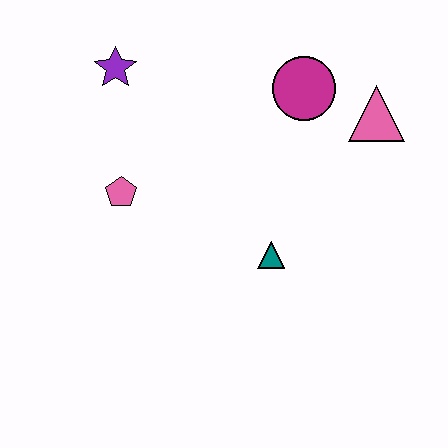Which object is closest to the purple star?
The pink pentagon is closest to the purple star.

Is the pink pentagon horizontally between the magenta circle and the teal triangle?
No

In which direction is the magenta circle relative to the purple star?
The magenta circle is to the right of the purple star.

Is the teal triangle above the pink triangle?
No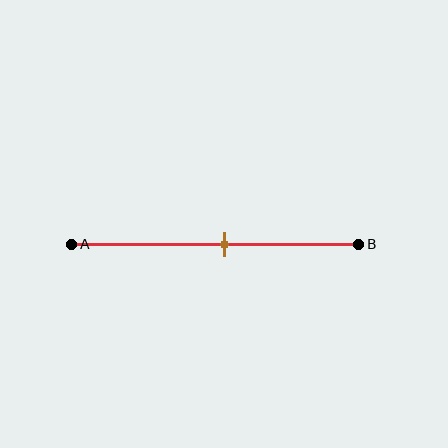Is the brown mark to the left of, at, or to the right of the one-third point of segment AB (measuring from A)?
The brown mark is to the right of the one-third point of segment AB.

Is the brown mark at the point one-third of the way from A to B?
No, the mark is at about 55% from A, not at the 33% one-third point.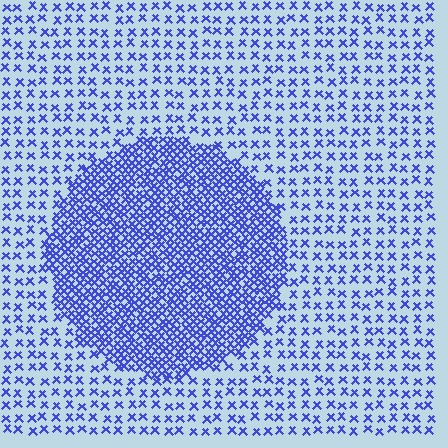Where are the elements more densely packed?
The elements are more densely packed inside the circle boundary.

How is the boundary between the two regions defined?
The boundary is defined by a change in element density (approximately 2.7x ratio). All elements are the same color, size, and shape.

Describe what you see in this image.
The image contains small blue elements arranged at two different densities. A circle-shaped region is visible where the elements are more densely packed than the surrounding area.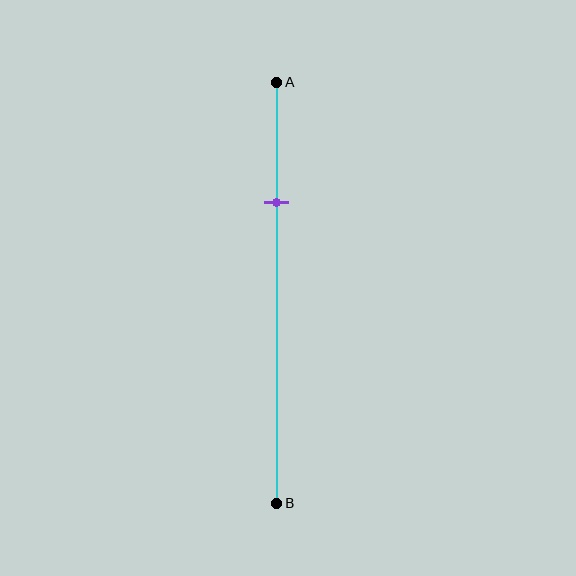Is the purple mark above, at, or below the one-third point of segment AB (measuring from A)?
The purple mark is above the one-third point of segment AB.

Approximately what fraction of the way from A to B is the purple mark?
The purple mark is approximately 30% of the way from A to B.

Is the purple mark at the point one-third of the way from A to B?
No, the mark is at about 30% from A, not at the 33% one-third point.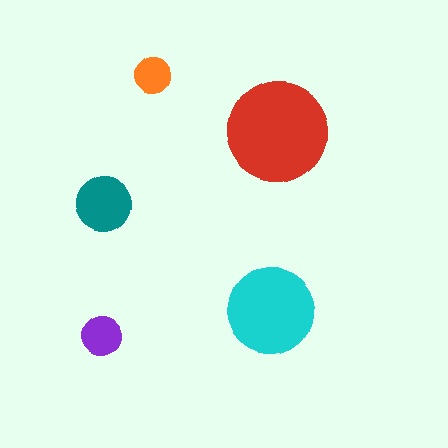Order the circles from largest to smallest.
the red one, the cyan one, the teal one, the purple one, the orange one.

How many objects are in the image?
There are 5 objects in the image.